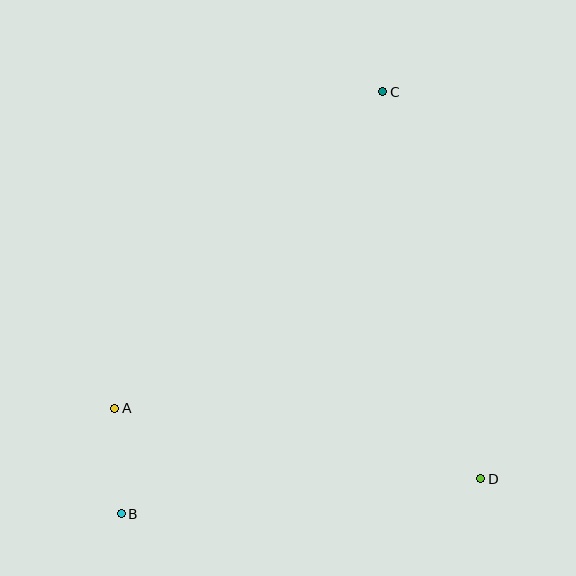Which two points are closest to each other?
Points A and B are closest to each other.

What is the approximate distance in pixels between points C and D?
The distance between C and D is approximately 400 pixels.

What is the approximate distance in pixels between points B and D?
The distance between B and D is approximately 361 pixels.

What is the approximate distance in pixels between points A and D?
The distance between A and D is approximately 373 pixels.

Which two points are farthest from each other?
Points B and C are farthest from each other.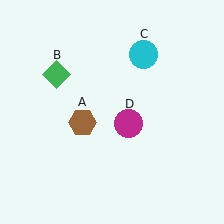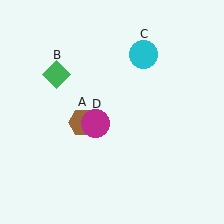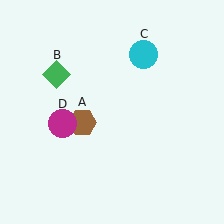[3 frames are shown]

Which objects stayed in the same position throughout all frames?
Brown hexagon (object A) and green diamond (object B) and cyan circle (object C) remained stationary.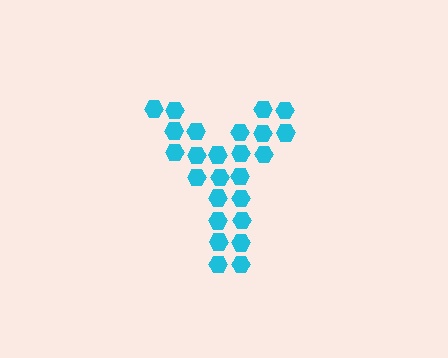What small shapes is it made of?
It is made of small hexagons.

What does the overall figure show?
The overall figure shows the letter Y.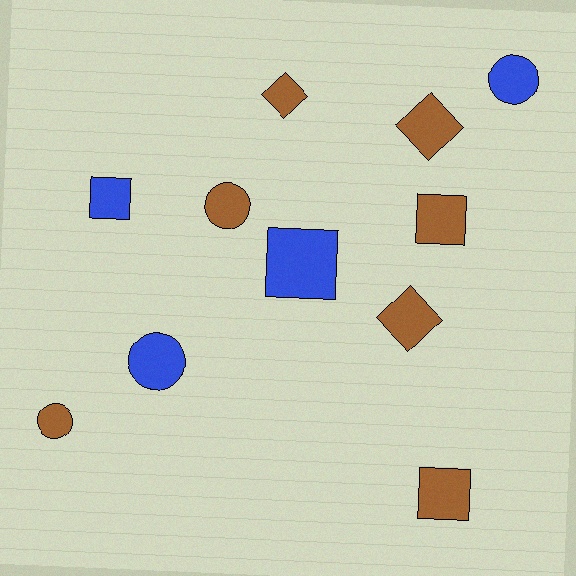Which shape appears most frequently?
Square, with 4 objects.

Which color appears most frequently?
Brown, with 7 objects.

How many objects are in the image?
There are 11 objects.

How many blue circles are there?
There are 2 blue circles.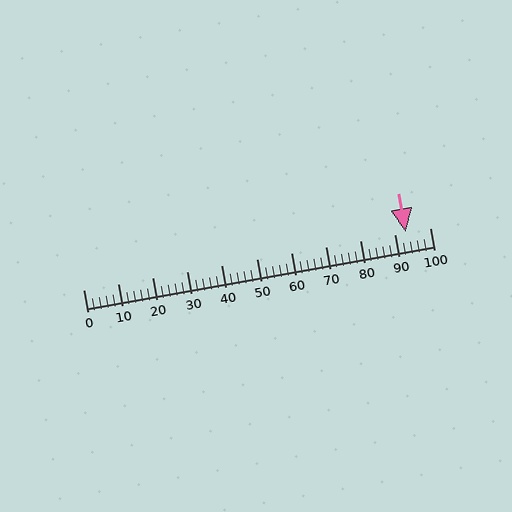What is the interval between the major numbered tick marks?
The major tick marks are spaced 10 units apart.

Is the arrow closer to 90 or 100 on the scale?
The arrow is closer to 90.